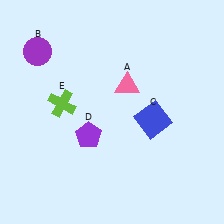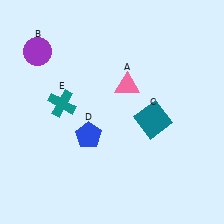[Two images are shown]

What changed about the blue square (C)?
In Image 1, C is blue. In Image 2, it changed to teal.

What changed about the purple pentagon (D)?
In Image 1, D is purple. In Image 2, it changed to blue.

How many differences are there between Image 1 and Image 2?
There are 3 differences between the two images.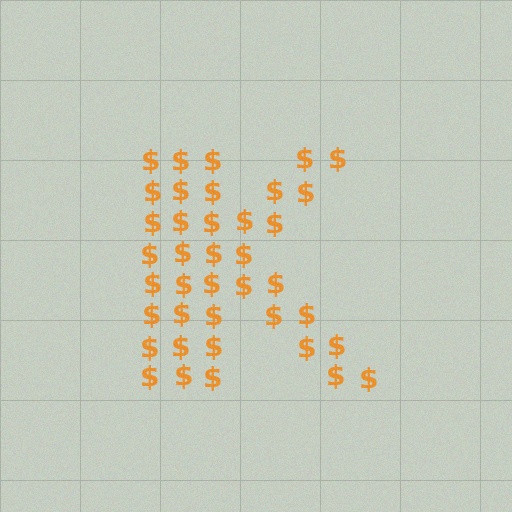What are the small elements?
The small elements are dollar signs.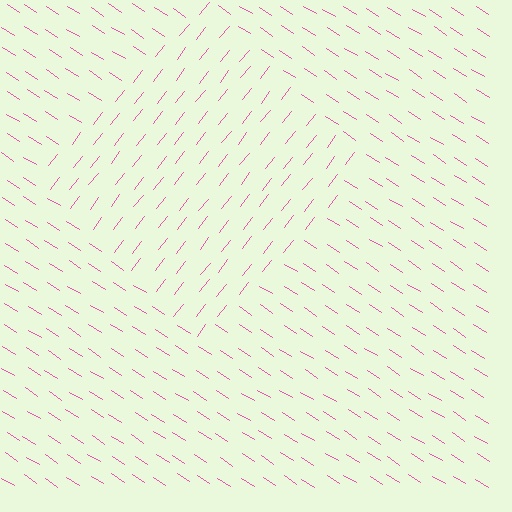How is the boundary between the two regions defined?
The boundary is defined purely by a change in line orientation (approximately 85 degrees difference). All lines are the same color and thickness.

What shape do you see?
I see a diamond.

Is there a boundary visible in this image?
Yes, there is a texture boundary formed by a change in line orientation.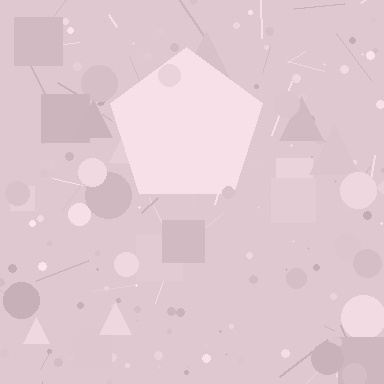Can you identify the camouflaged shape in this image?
The camouflaged shape is a pentagon.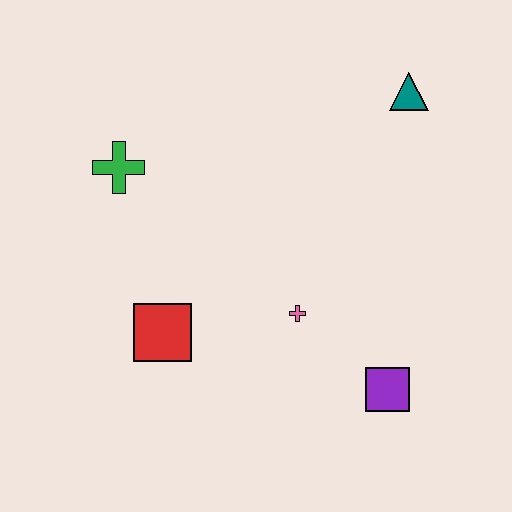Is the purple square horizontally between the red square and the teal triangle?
Yes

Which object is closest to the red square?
The pink cross is closest to the red square.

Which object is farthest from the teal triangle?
The red square is farthest from the teal triangle.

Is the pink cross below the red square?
No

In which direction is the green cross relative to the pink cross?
The green cross is to the left of the pink cross.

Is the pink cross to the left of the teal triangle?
Yes